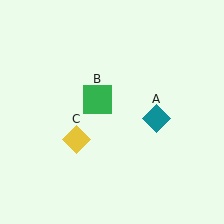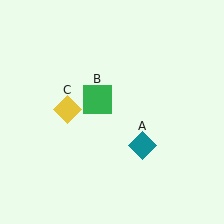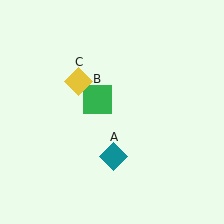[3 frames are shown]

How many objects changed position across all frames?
2 objects changed position: teal diamond (object A), yellow diamond (object C).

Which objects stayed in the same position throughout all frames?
Green square (object B) remained stationary.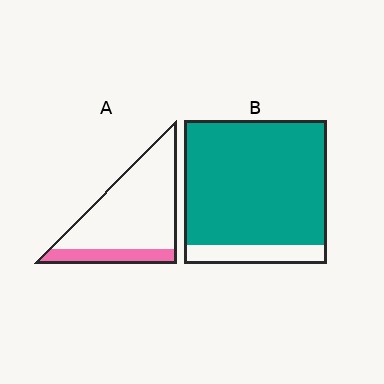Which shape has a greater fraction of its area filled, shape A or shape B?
Shape B.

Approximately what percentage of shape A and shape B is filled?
A is approximately 20% and B is approximately 85%.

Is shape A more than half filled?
No.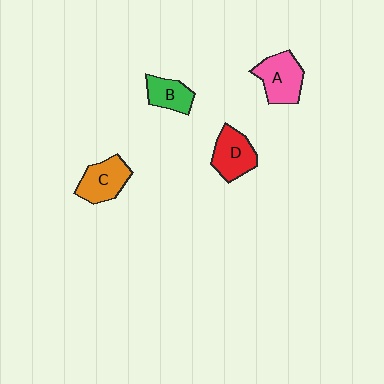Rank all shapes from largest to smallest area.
From largest to smallest: A (pink), C (orange), D (red), B (green).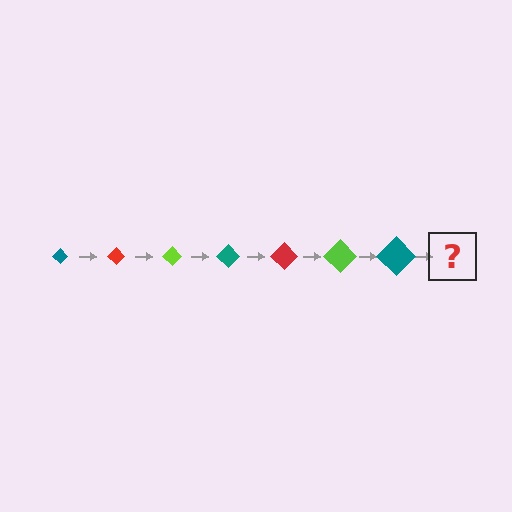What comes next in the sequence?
The next element should be a red diamond, larger than the previous one.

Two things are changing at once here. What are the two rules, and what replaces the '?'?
The two rules are that the diamond grows larger each step and the color cycles through teal, red, and lime. The '?' should be a red diamond, larger than the previous one.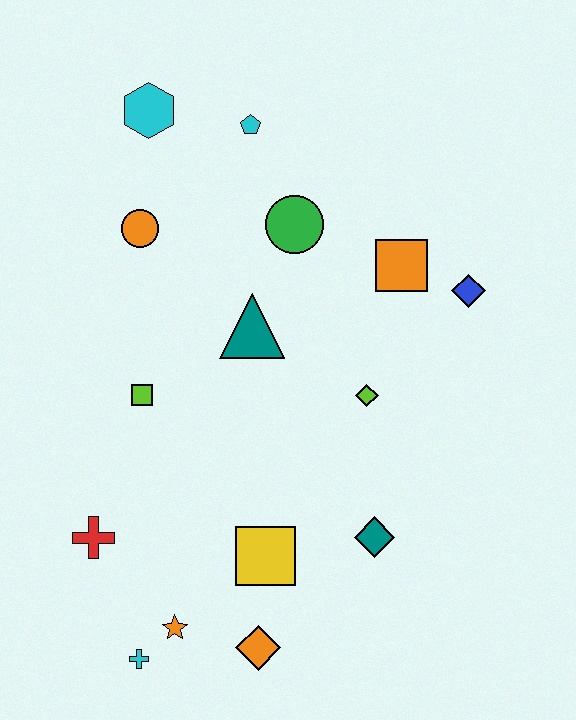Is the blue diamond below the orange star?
No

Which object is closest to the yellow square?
The orange diamond is closest to the yellow square.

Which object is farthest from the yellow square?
The cyan hexagon is farthest from the yellow square.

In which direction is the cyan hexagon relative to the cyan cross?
The cyan hexagon is above the cyan cross.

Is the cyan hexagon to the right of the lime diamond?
No